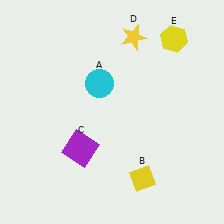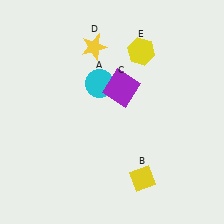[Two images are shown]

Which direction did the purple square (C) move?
The purple square (C) moved up.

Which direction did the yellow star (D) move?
The yellow star (D) moved left.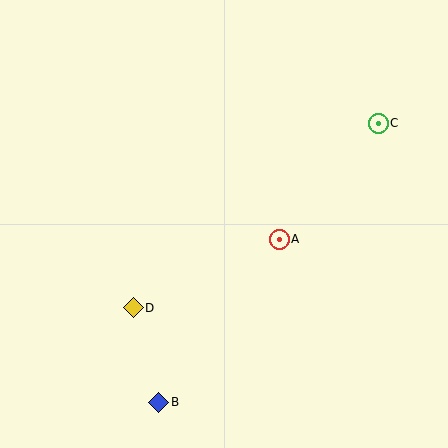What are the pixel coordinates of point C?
Point C is at (378, 123).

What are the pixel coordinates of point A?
Point A is at (279, 239).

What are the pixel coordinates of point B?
Point B is at (159, 403).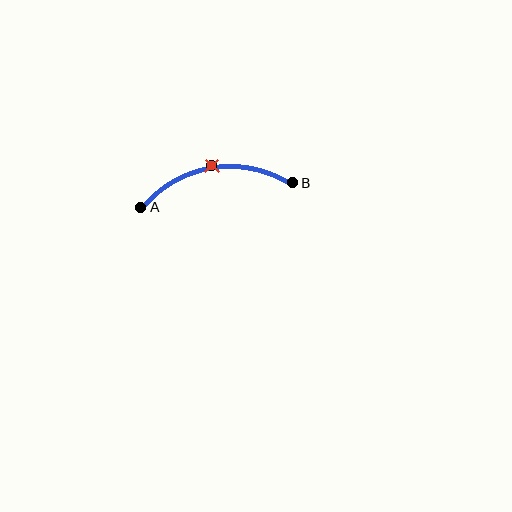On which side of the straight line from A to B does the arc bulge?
The arc bulges above the straight line connecting A and B.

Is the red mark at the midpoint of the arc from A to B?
Yes. The red mark lies on the arc at equal arc-length from both A and B — it is the arc midpoint.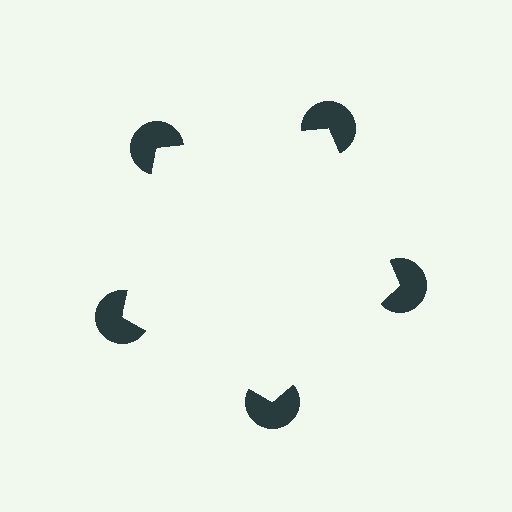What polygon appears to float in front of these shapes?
An illusory pentagon — its edges are inferred from the aligned wedge cuts in the pac-man discs, not physically drawn.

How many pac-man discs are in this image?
There are 5 — one at each vertex of the illusory pentagon.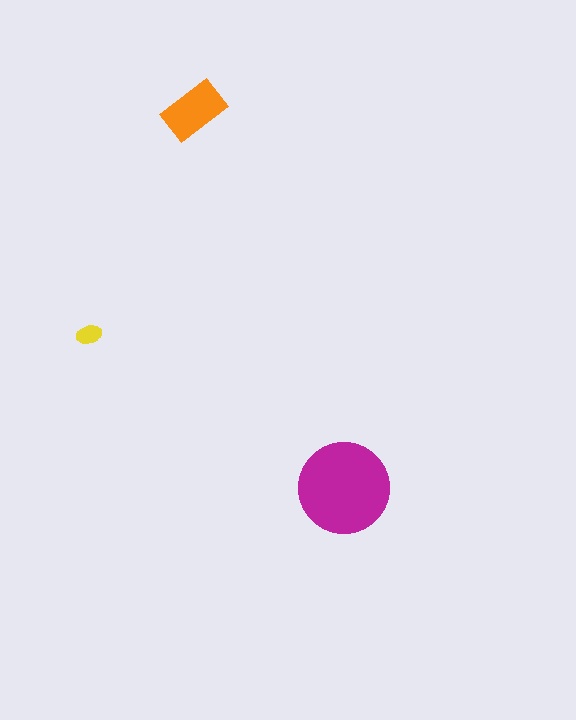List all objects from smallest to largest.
The yellow ellipse, the orange rectangle, the magenta circle.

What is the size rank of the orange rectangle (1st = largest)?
2nd.